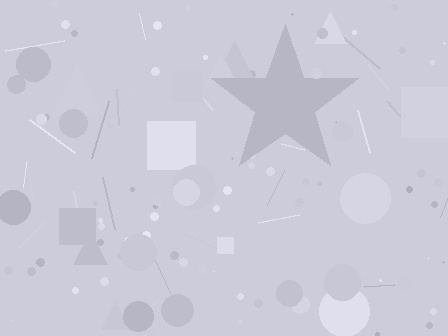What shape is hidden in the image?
A star is hidden in the image.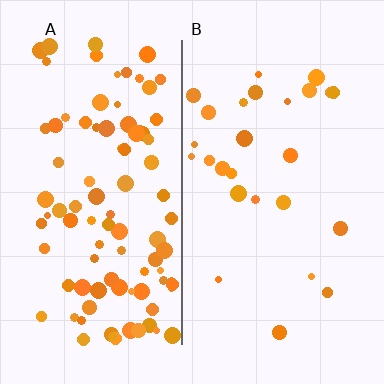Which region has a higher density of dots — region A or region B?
A (the left).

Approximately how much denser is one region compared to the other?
Approximately 3.6× — region A over region B.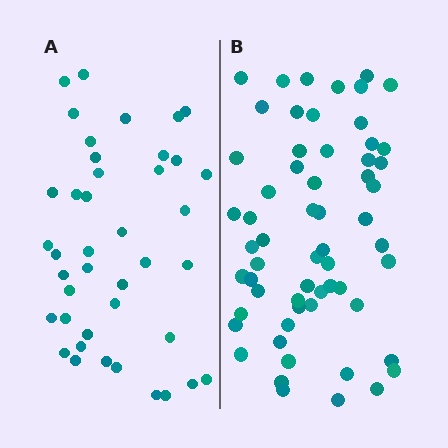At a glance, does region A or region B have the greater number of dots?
Region B (the right region) has more dots.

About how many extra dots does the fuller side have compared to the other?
Region B has approximately 20 more dots than region A.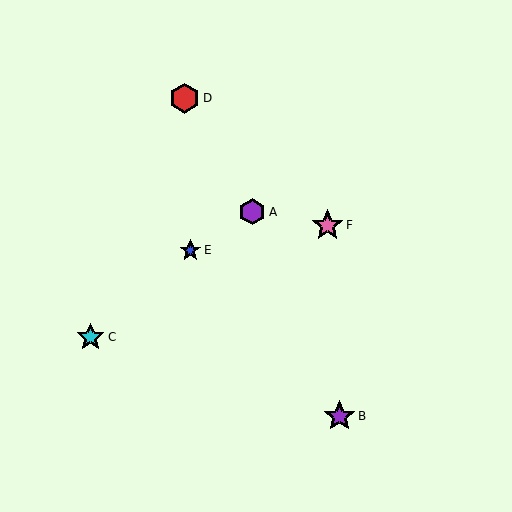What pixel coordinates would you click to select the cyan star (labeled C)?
Click at (91, 337) to select the cyan star C.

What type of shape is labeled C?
Shape C is a cyan star.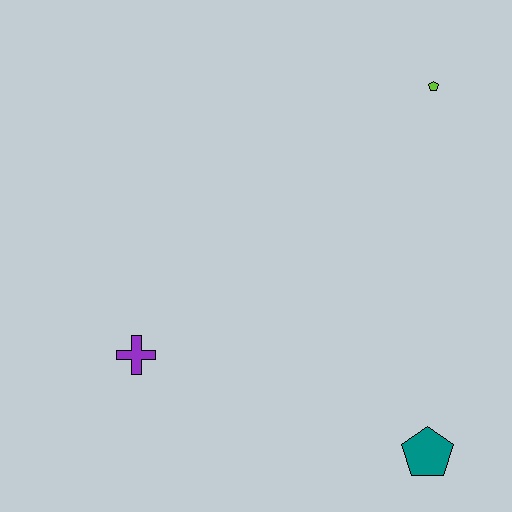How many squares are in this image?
There are no squares.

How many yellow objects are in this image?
There are no yellow objects.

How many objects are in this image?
There are 3 objects.